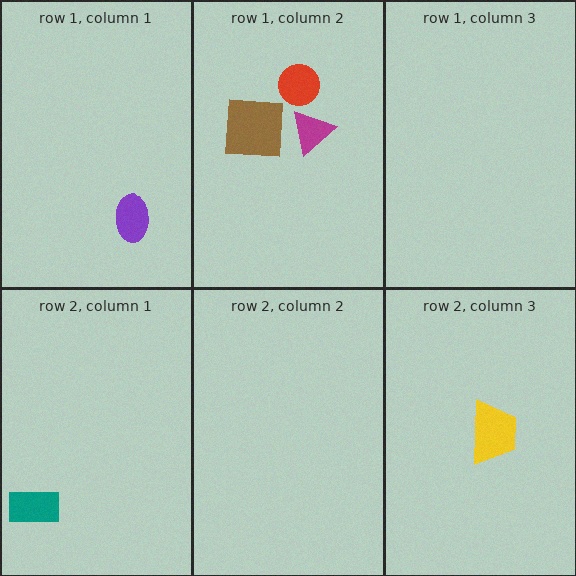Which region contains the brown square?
The row 1, column 2 region.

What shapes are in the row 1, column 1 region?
The purple ellipse.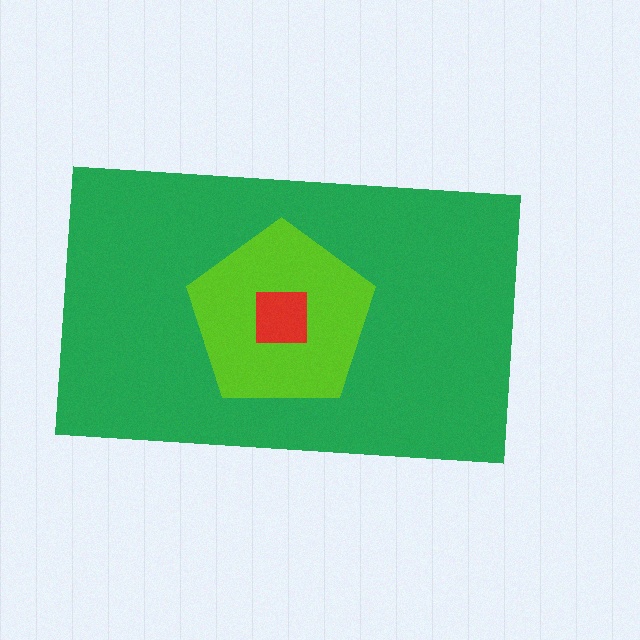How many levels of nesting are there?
3.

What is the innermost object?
The red square.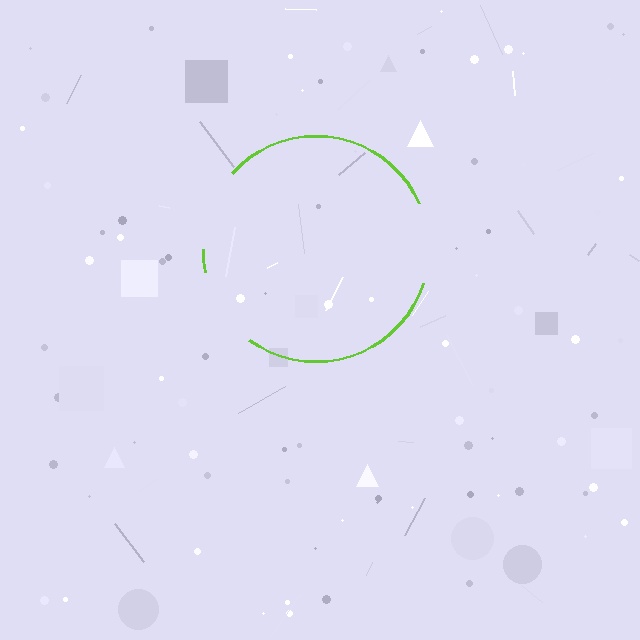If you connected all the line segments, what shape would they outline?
They would outline a circle.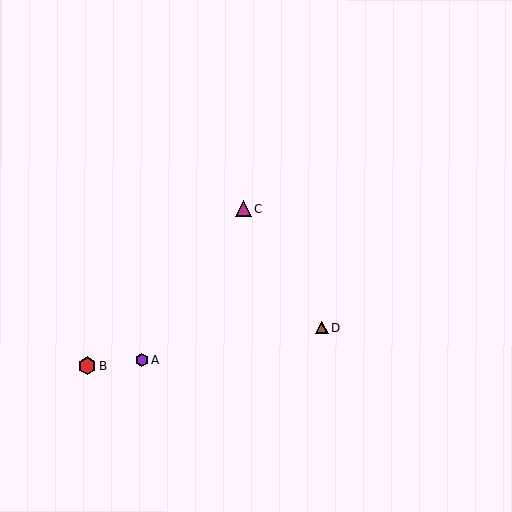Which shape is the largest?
The red hexagon (labeled B) is the largest.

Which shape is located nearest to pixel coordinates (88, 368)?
The red hexagon (labeled B) at (87, 366) is nearest to that location.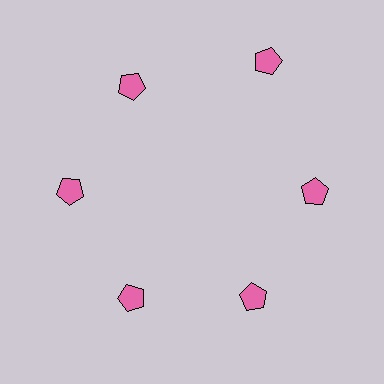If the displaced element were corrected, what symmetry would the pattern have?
It would have 6-fold rotational symmetry — the pattern would map onto itself every 60 degrees.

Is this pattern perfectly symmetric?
No. The 6 pink pentagons are arranged in a ring, but one element near the 1 o'clock position is pushed outward from the center, breaking the 6-fold rotational symmetry.